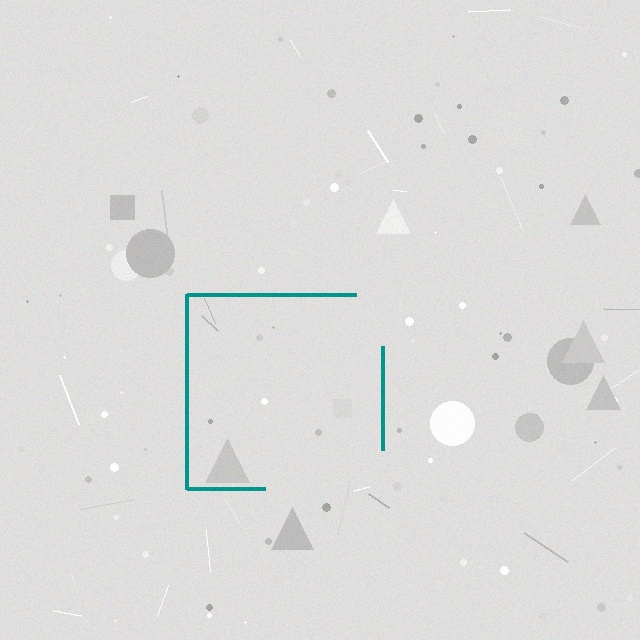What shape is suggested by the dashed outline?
The dashed outline suggests a square.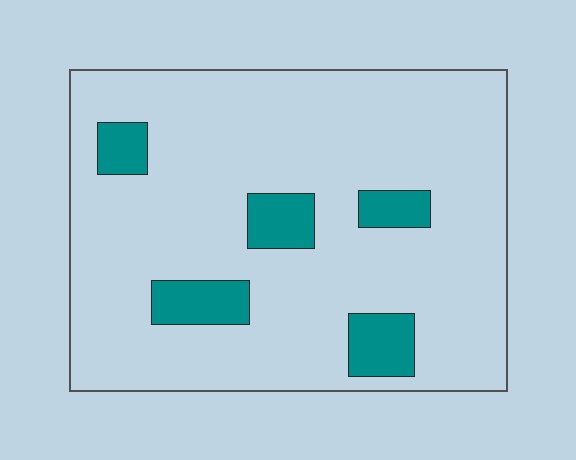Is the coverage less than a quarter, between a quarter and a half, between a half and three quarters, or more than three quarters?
Less than a quarter.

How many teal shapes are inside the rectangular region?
5.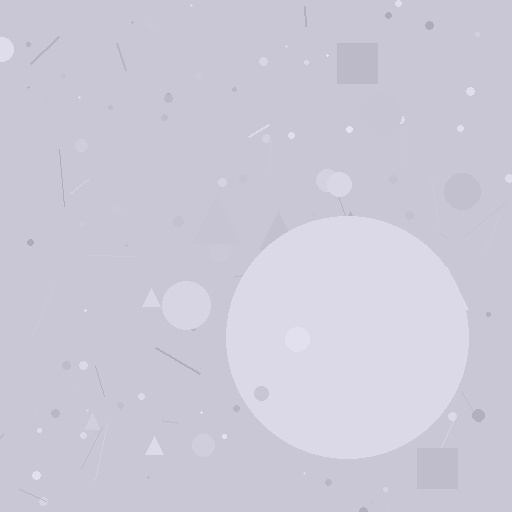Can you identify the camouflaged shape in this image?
The camouflaged shape is a circle.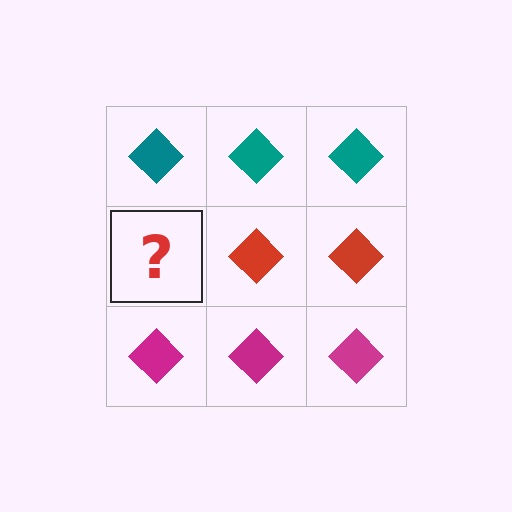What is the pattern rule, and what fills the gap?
The rule is that each row has a consistent color. The gap should be filled with a red diamond.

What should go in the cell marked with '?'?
The missing cell should contain a red diamond.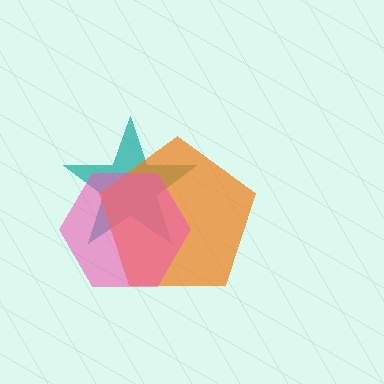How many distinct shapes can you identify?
There are 3 distinct shapes: a teal star, an orange pentagon, a pink hexagon.